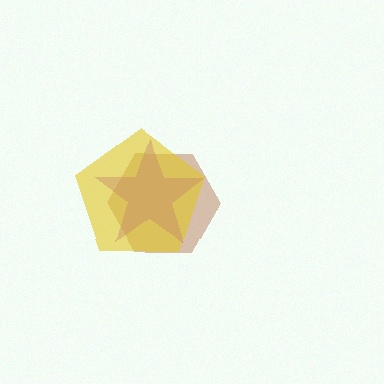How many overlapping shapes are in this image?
There are 3 overlapping shapes in the image.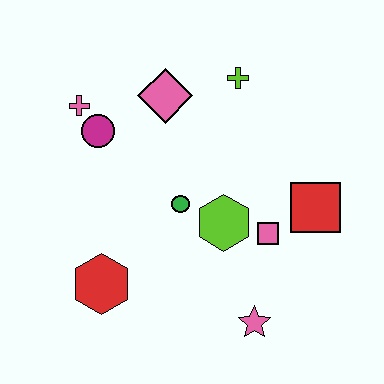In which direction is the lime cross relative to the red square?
The lime cross is above the red square.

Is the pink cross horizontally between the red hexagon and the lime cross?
No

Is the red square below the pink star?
No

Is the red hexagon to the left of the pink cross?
No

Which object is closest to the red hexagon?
The green circle is closest to the red hexagon.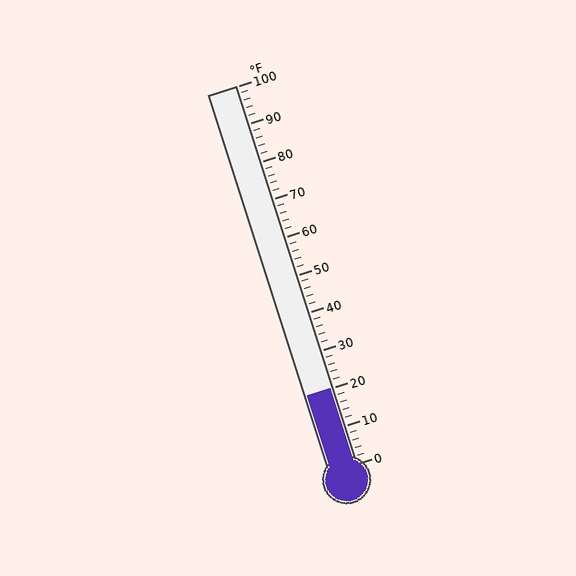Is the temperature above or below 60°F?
The temperature is below 60°F.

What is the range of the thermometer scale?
The thermometer scale ranges from 0°F to 100°F.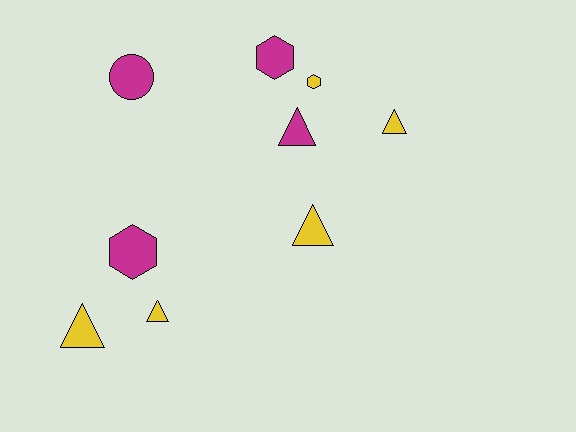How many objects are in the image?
There are 9 objects.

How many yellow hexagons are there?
There is 1 yellow hexagon.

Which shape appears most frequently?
Triangle, with 5 objects.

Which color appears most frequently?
Yellow, with 5 objects.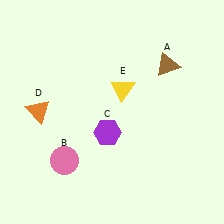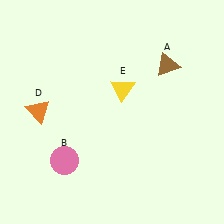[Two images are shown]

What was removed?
The purple hexagon (C) was removed in Image 2.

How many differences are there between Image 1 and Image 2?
There is 1 difference between the two images.